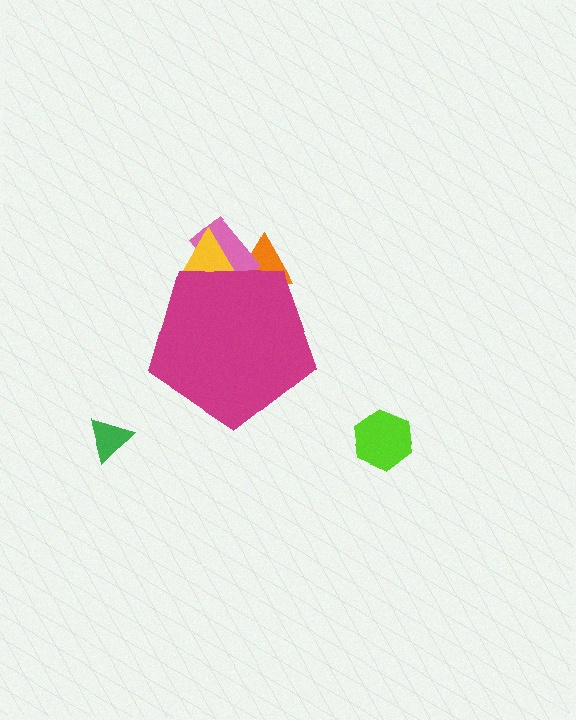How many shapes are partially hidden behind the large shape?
3 shapes are partially hidden.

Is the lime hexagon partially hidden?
No, the lime hexagon is fully visible.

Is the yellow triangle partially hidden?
Yes, the yellow triangle is partially hidden behind the magenta pentagon.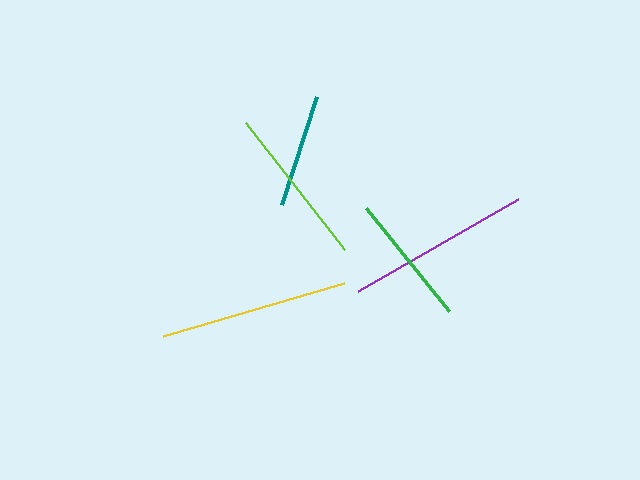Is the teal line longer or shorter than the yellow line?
The yellow line is longer than the teal line.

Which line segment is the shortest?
The teal line is the shortest at approximately 114 pixels.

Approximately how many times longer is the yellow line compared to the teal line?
The yellow line is approximately 1.7 times the length of the teal line.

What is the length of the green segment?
The green segment is approximately 133 pixels long.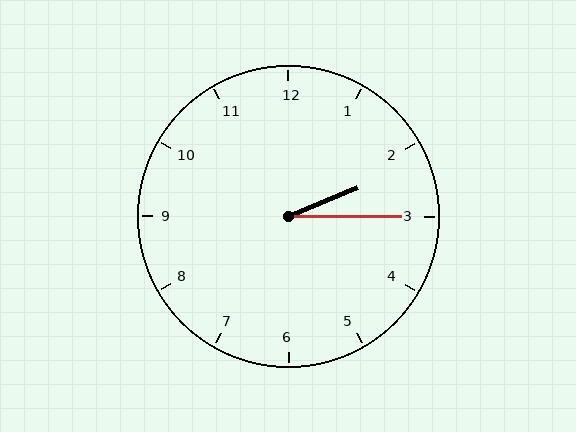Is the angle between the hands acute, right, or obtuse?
It is acute.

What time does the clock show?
2:15.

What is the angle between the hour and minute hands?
Approximately 22 degrees.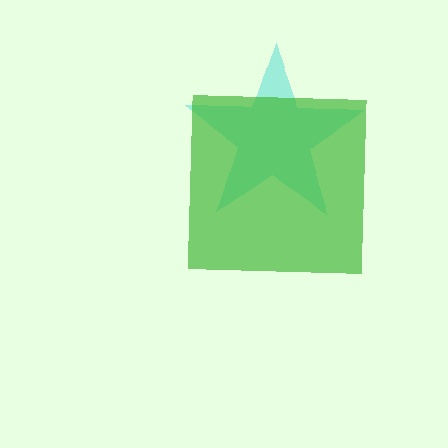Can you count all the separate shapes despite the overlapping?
Yes, there are 2 separate shapes.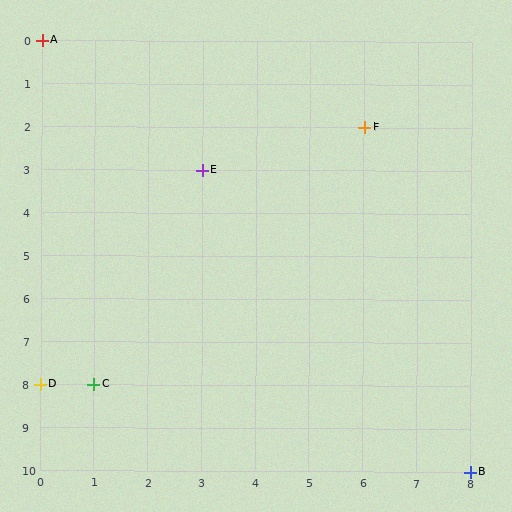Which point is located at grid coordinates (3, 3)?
Point E is at (3, 3).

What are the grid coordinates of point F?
Point F is at grid coordinates (6, 2).